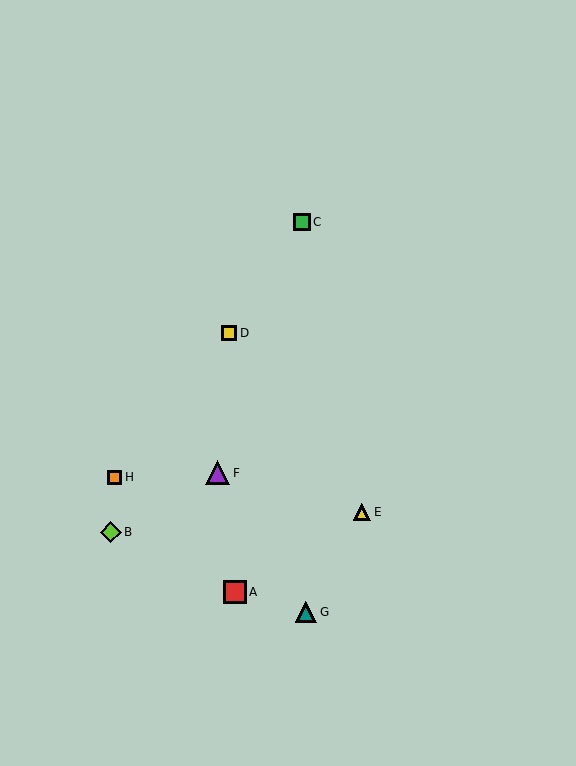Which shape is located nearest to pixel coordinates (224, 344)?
The yellow square (labeled D) at (229, 333) is nearest to that location.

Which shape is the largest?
The purple triangle (labeled F) is the largest.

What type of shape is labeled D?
Shape D is a yellow square.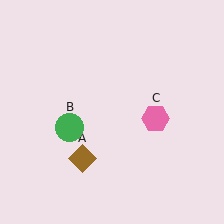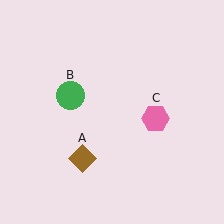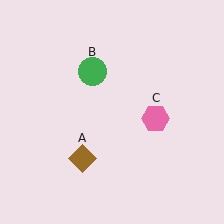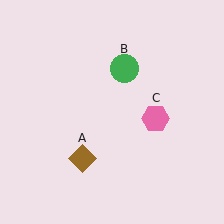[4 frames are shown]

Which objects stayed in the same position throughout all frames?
Brown diamond (object A) and pink hexagon (object C) remained stationary.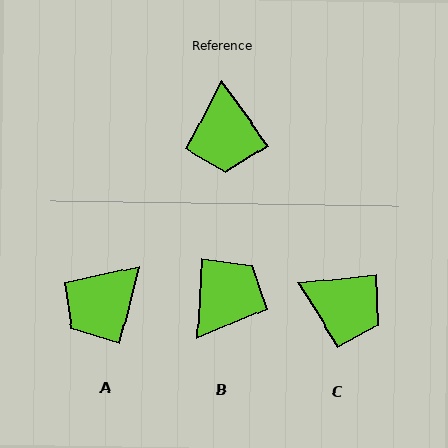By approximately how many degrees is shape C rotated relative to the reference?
Approximately 60 degrees counter-clockwise.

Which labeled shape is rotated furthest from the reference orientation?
B, about 140 degrees away.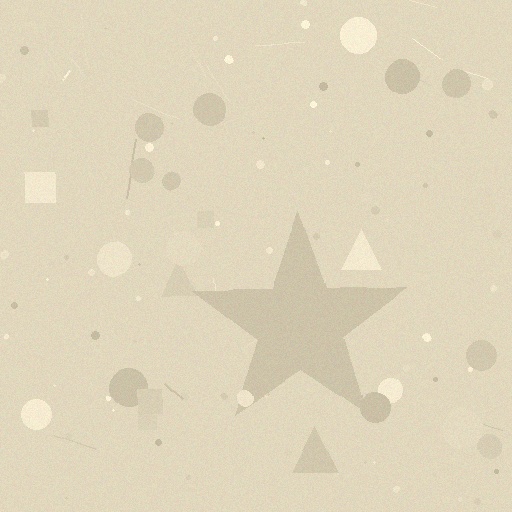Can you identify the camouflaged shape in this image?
The camouflaged shape is a star.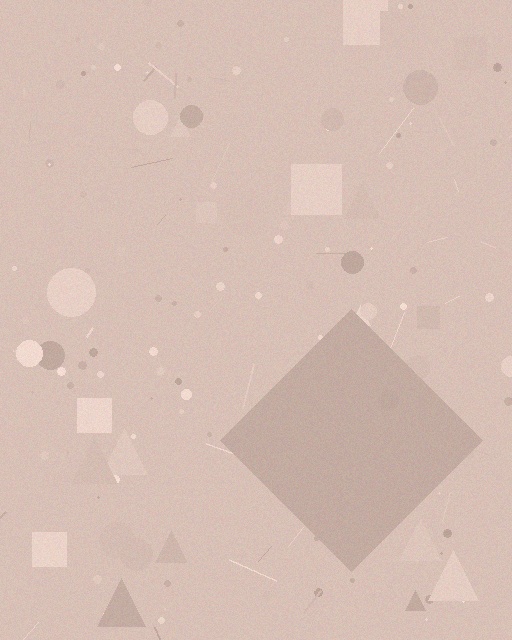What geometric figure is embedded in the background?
A diamond is embedded in the background.